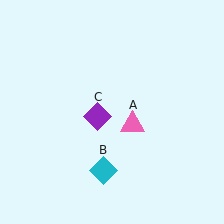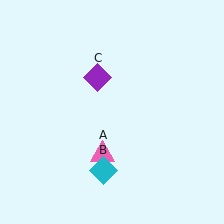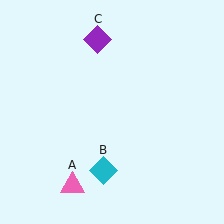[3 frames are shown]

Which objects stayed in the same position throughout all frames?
Cyan diamond (object B) remained stationary.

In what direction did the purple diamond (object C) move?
The purple diamond (object C) moved up.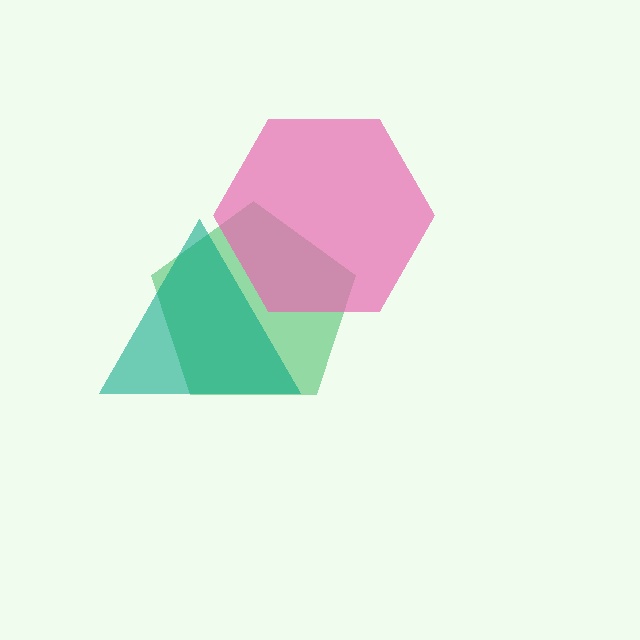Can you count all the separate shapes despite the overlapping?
Yes, there are 3 separate shapes.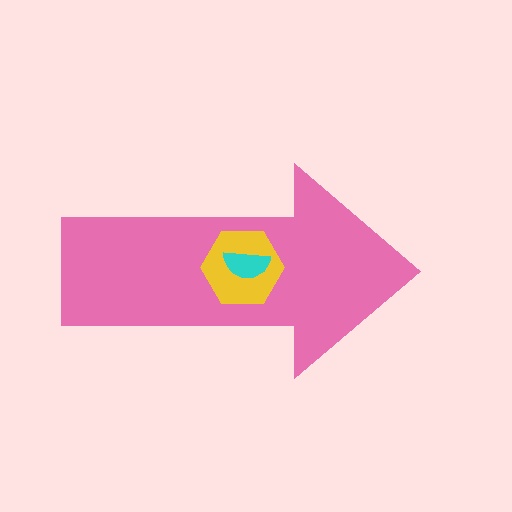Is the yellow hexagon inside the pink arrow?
Yes.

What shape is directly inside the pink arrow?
The yellow hexagon.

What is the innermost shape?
The cyan semicircle.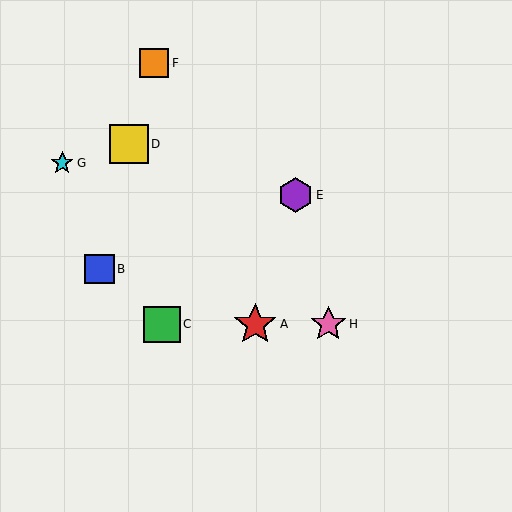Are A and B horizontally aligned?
No, A is at y≈324 and B is at y≈269.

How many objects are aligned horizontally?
3 objects (A, C, H) are aligned horizontally.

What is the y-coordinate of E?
Object E is at y≈195.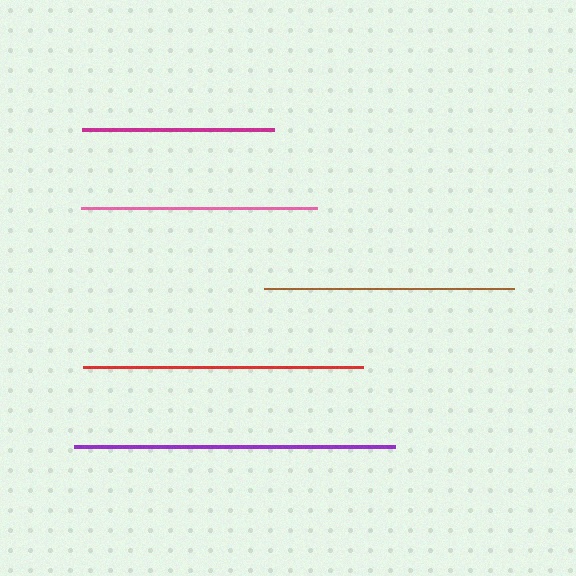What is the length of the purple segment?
The purple segment is approximately 321 pixels long.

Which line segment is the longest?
The purple line is the longest at approximately 321 pixels.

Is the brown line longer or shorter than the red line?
The red line is longer than the brown line.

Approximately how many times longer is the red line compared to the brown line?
The red line is approximately 1.1 times the length of the brown line.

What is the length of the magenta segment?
The magenta segment is approximately 192 pixels long.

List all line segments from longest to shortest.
From longest to shortest: purple, red, brown, pink, magenta.